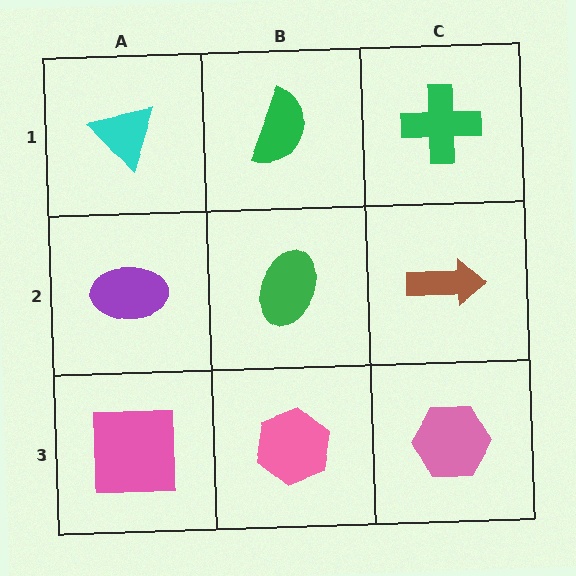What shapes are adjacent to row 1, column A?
A purple ellipse (row 2, column A), a green semicircle (row 1, column B).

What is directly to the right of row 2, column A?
A green ellipse.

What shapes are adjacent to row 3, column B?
A green ellipse (row 2, column B), a pink square (row 3, column A), a pink hexagon (row 3, column C).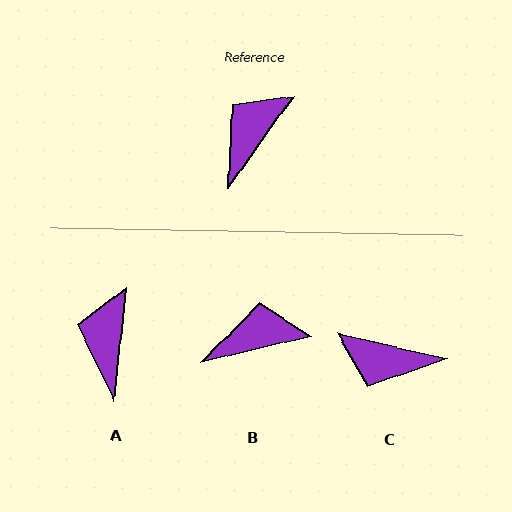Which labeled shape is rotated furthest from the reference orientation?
C, about 112 degrees away.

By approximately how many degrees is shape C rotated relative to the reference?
Approximately 112 degrees counter-clockwise.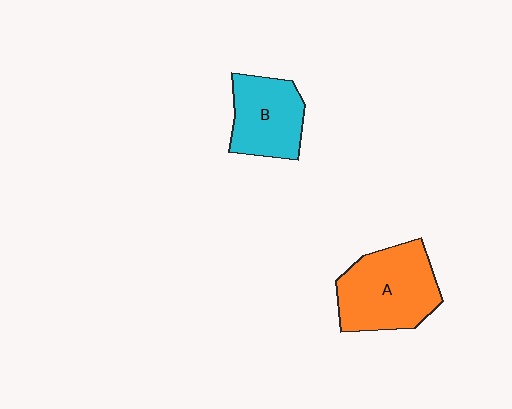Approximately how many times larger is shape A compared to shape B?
Approximately 1.4 times.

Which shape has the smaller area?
Shape B (cyan).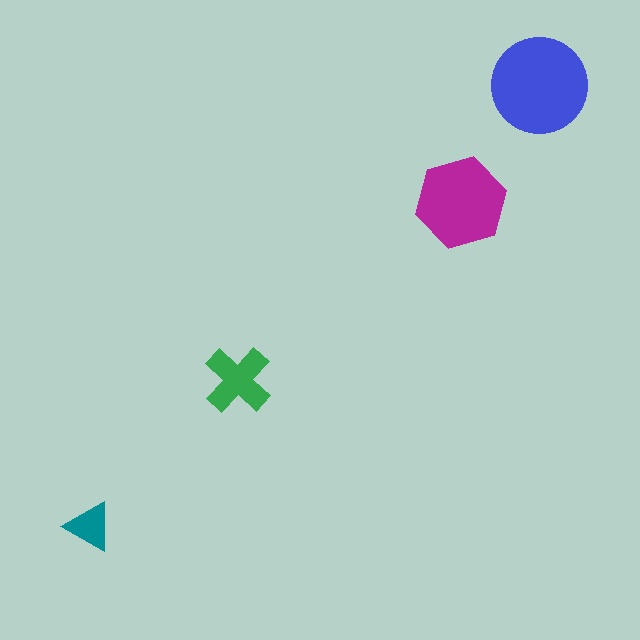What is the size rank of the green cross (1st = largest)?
3rd.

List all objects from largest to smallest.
The blue circle, the magenta hexagon, the green cross, the teal triangle.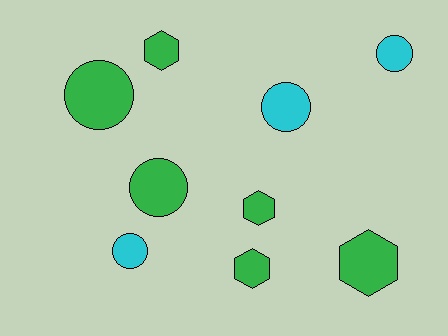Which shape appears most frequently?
Circle, with 5 objects.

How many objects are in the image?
There are 9 objects.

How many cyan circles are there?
There are 3 cyan circles.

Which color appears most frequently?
Green, with 6 objects.